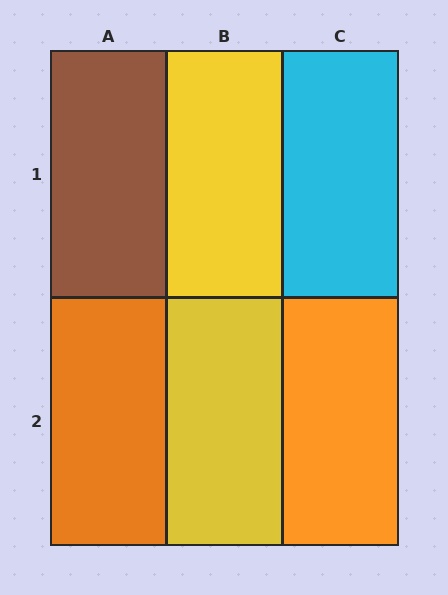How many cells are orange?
2 cells are orange.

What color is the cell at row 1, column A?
Brown.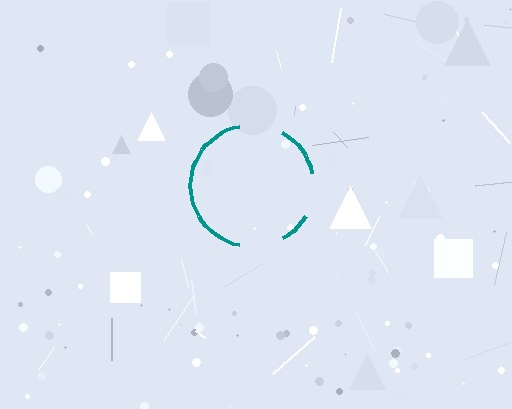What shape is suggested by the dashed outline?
The dashed outline suggests a circle.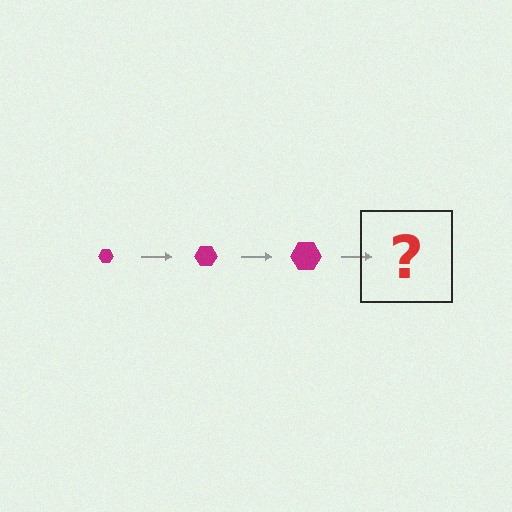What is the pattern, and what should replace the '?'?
The pattern is that the hexagon gets progressively larger each step. The '?' should be a magenta hexagon, larger than the previous one.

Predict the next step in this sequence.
The next step is a magenta hexagon, larger than the previous one.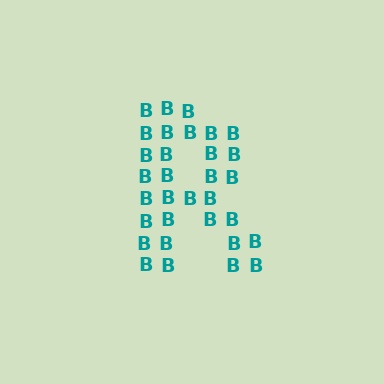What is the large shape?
The large shape is the letter R.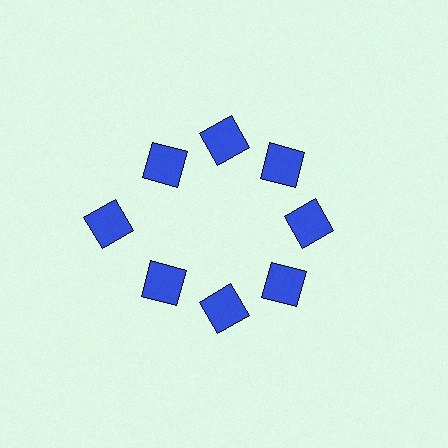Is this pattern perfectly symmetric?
No. The 8 blue squares are arranged in a ring, but one element near the 9 o'clock position is pushed outward from the center, breaking the 8-fold rotational symmetry.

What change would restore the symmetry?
The symmetry would be restored by moving it inward, back onto the ring so that all 8 squares sit at equal angles and equal distance from the center.